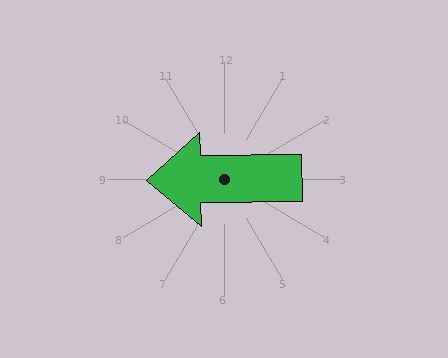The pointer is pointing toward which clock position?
Roughly 9 o'clock.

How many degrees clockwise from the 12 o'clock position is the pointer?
Approximately 269 degrees.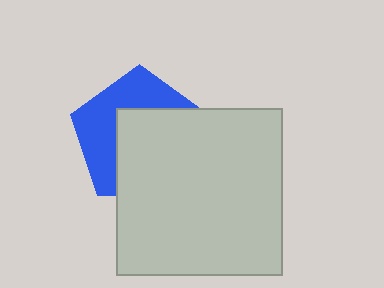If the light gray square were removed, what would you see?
You would see the complete blue pentagon.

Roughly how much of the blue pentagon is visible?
A small part of it is visible (roughly 43%).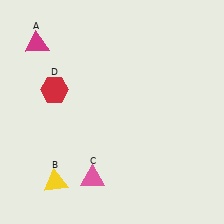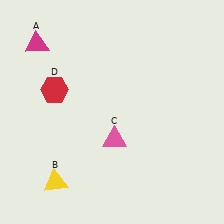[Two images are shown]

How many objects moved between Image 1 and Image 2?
1 object moved between the two images.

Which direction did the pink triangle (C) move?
The pink triangle (C) moved up.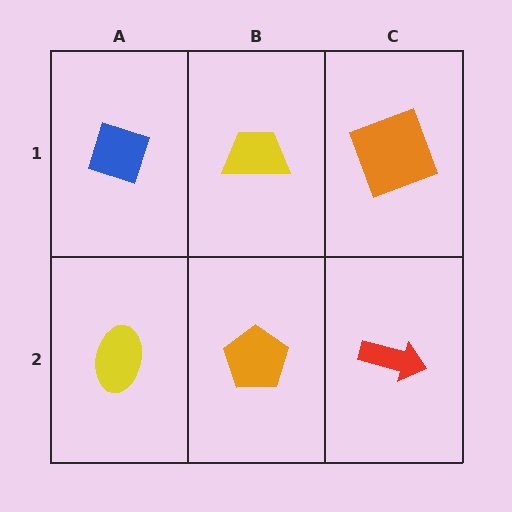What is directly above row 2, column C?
An orange square.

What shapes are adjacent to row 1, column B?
An orange pentagon (row 2, column B), a blue diamond (row 1, column A), an orange square (row 1, column C).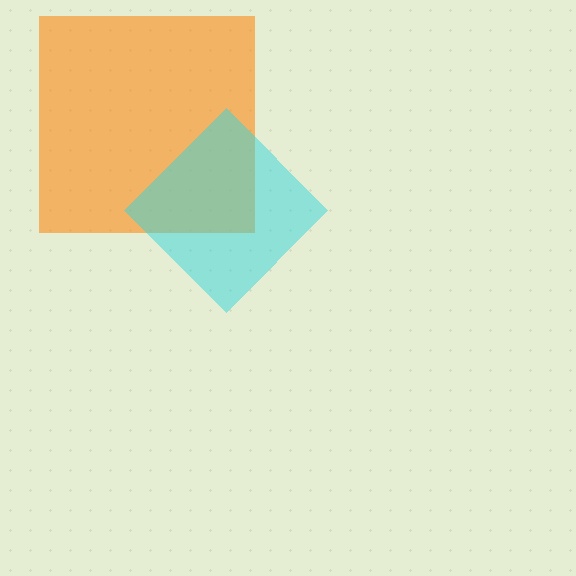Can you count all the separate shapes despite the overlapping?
Yes, there are 2 separate shapes.